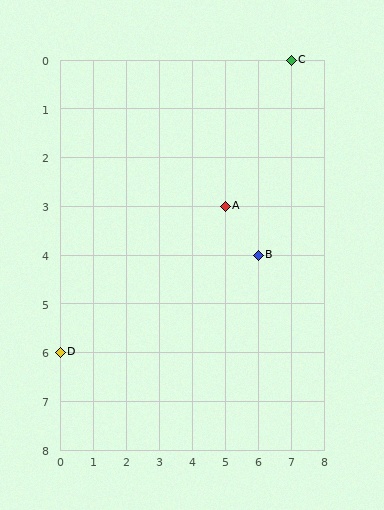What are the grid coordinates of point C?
Point C is at grid coordinates (7, 0).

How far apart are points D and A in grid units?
Points D and A are 5 columns and 3 rows apart (about 5.8 grid units diagonally).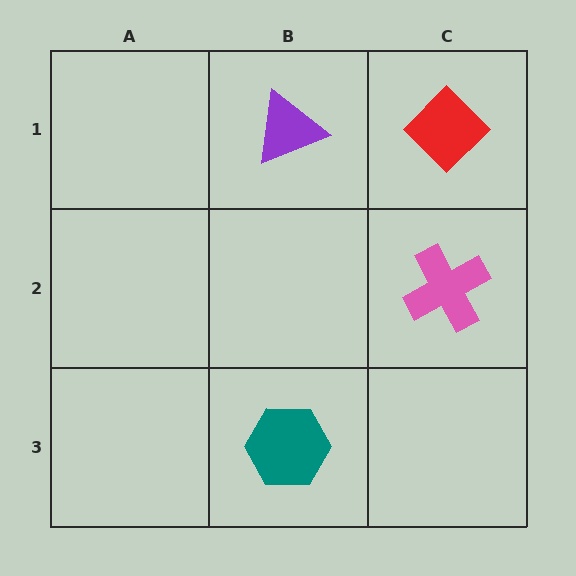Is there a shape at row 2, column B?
No, that cell is empty.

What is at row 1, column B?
A purple triangle.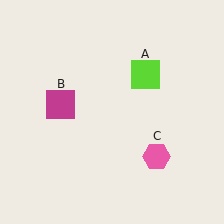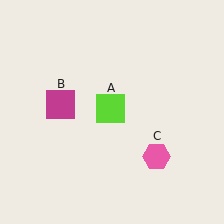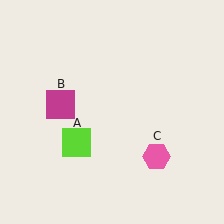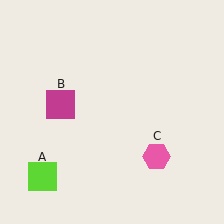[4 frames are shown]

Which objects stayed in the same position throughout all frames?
Magenta square (object B) and pink hexagon (object C) remained stationary.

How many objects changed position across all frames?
1 object changed position: lime square (object A).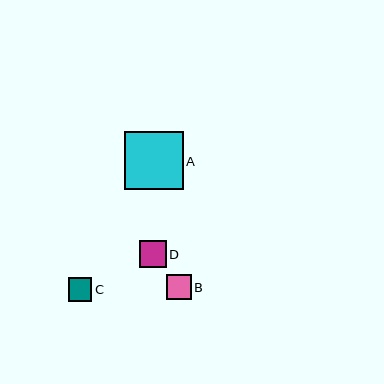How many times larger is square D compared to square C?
Square D is approximately 1.1 times the size of square C.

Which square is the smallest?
Square C is the smallest with a size of approximately 24 pixels.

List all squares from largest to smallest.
From largest to smallest: A, D, B, C.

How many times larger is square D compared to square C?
Square D is approximately 1.1 times the size of square C.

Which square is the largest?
Square A is the largest with a size of approximately 58 pixels.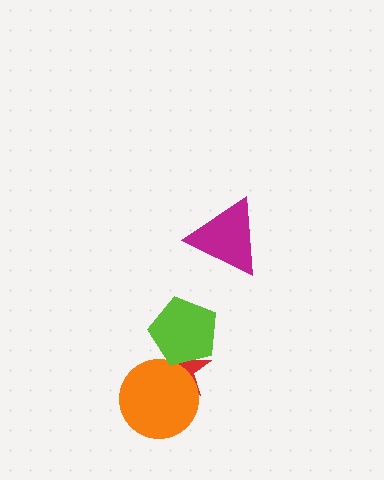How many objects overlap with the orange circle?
1 object overlaps with the orange circle.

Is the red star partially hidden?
Yes, it is partially covered by another shape.